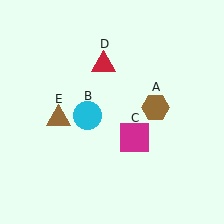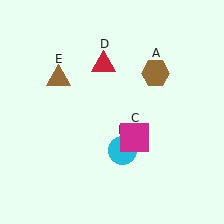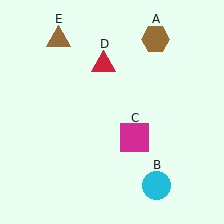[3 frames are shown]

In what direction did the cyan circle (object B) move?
The cyan circle (object B) moved down and to the right.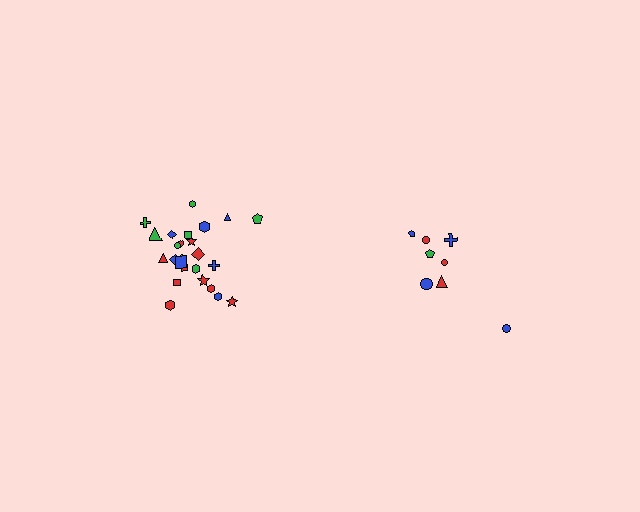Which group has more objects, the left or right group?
The left group.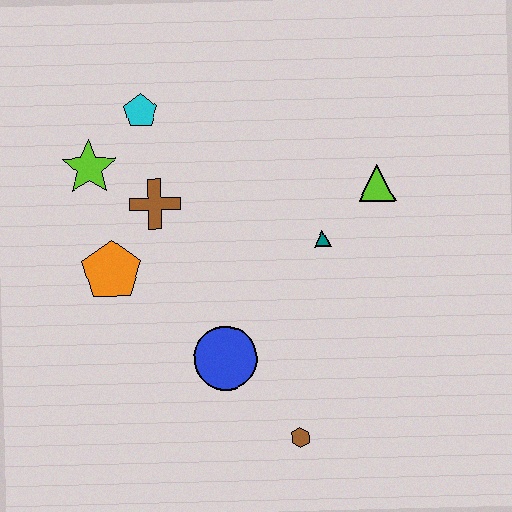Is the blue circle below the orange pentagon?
Yes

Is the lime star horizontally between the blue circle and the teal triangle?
No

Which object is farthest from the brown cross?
The brown hexagon is farthest from the brown cross.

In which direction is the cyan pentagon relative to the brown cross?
The cyan pentagon is above the brown cross.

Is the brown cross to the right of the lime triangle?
No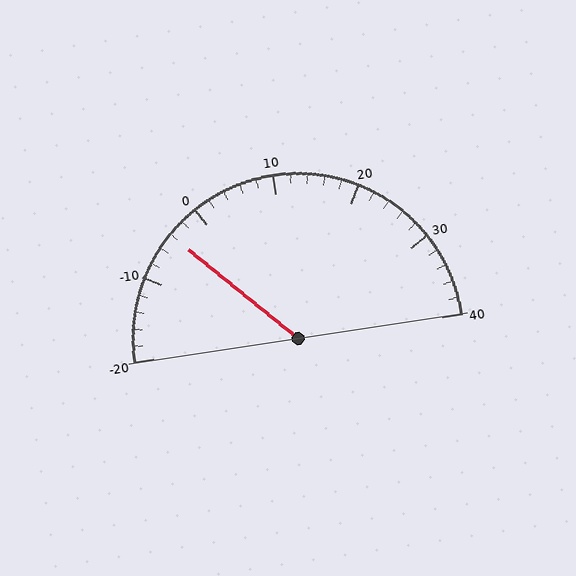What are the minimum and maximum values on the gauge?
The gauge ranges from -20 to 40.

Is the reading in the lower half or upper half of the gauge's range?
The reading is in the lower half of the range (-20 to 40).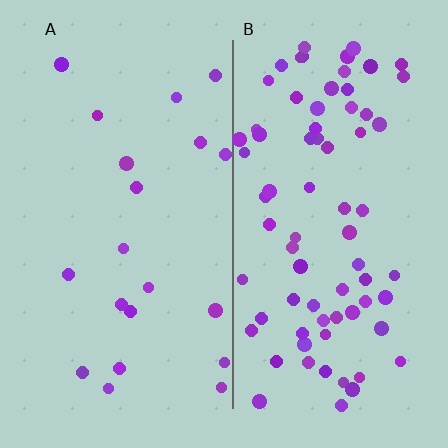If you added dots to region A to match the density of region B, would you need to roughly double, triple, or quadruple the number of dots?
Approximately quadruple.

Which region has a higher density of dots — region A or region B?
B (the right).